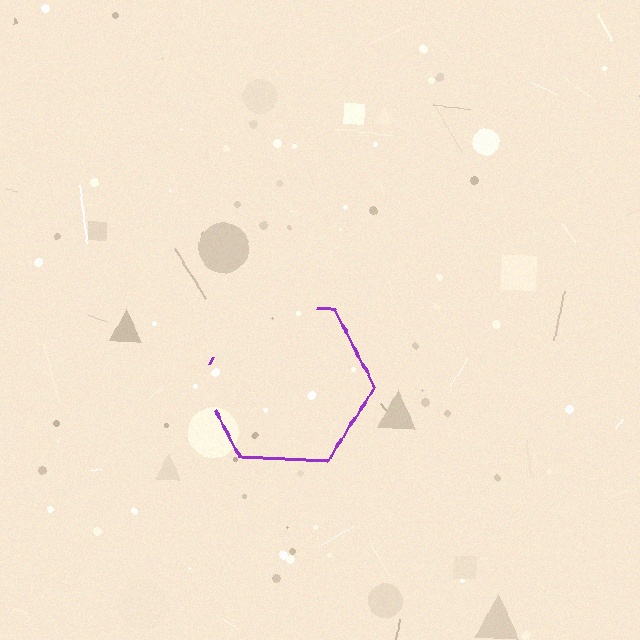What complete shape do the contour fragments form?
The contour fragments form a hexagon.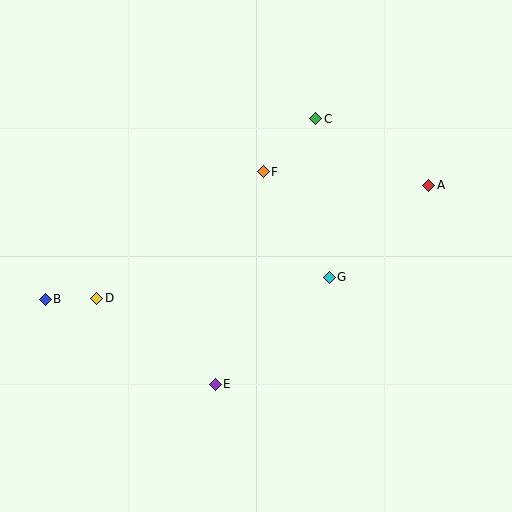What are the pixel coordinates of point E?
Point E is at (215, 384).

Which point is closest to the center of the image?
Point G at (329, 277) is closest to the center.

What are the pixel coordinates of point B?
Point B is at (45, 299).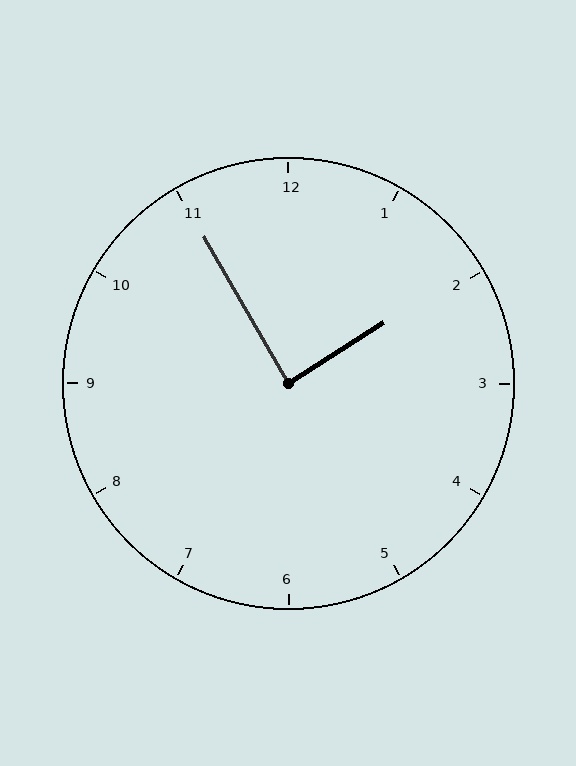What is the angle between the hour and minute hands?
Approximately 88 degrees.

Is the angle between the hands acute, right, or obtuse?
It is right.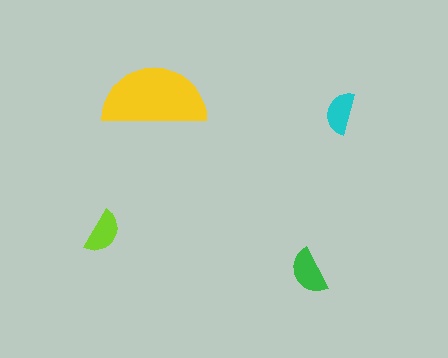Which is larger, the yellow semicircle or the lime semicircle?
The yellow one.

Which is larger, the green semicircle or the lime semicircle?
The green one.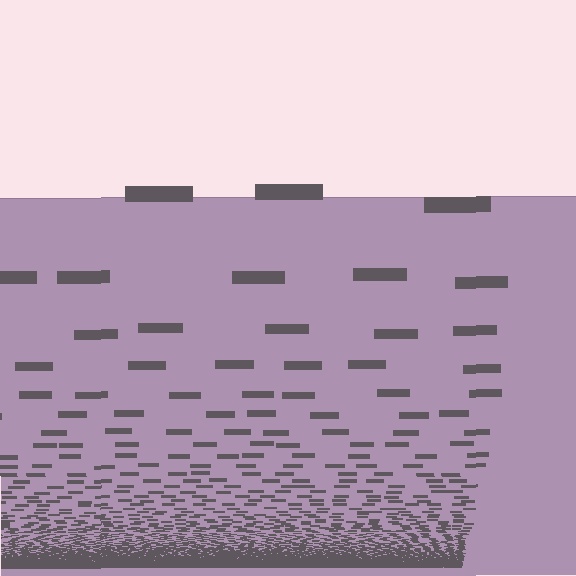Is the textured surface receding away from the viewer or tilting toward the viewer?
The surface appears to tilt toward the viewer. Texture elements get larger and sparser toward the top.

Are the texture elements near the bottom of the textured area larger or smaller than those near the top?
Smaller. The gradient is inverted — elements near the bottom are smaller and denser.